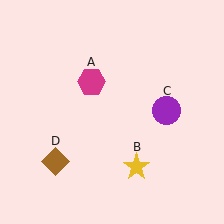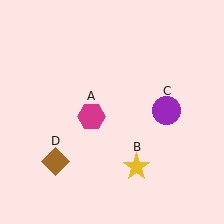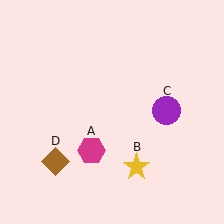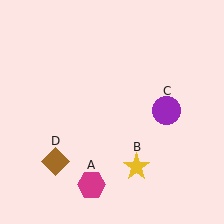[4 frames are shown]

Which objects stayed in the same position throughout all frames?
Yellow star (object B) and purple circle (object C) and brown diamond (object D) remained stationary.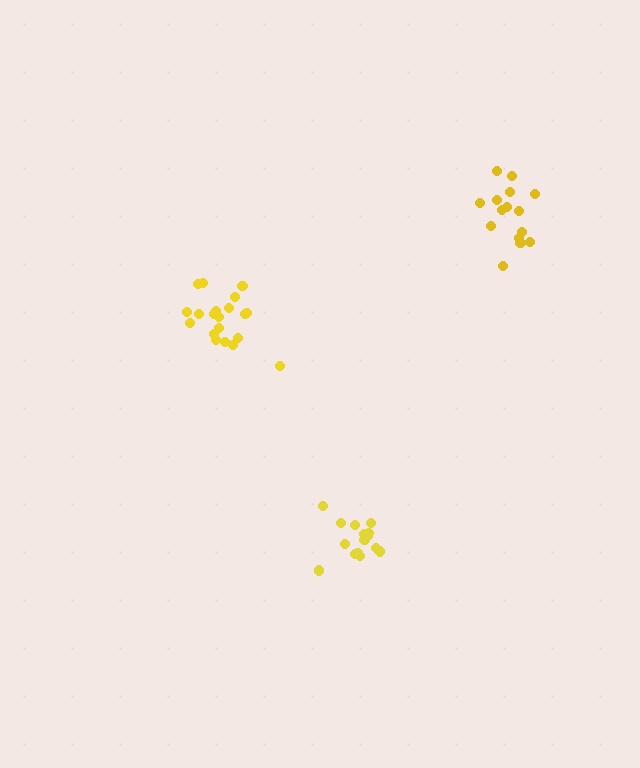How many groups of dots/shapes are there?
There are 3 groups.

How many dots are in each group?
Group 1: 20 dots, Group 2: 16 dots, Group 3: 15 dots (51 total).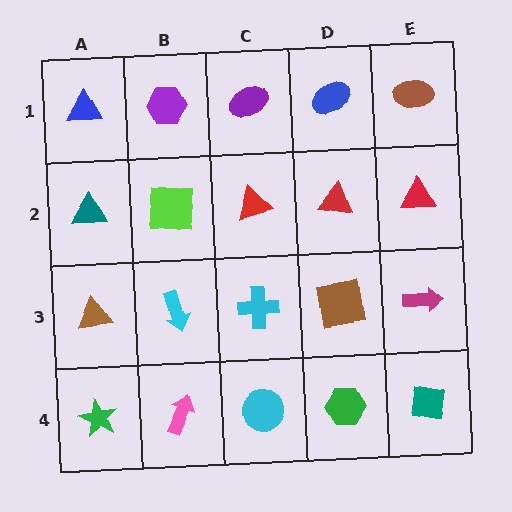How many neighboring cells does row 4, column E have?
2.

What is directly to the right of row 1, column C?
A blue ellipse.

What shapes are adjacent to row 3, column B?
A lime square (row 2, column B), a pink arrow (row 4, column B), a brown triangle (row 3, column A), a cyan cross (row 3, column C).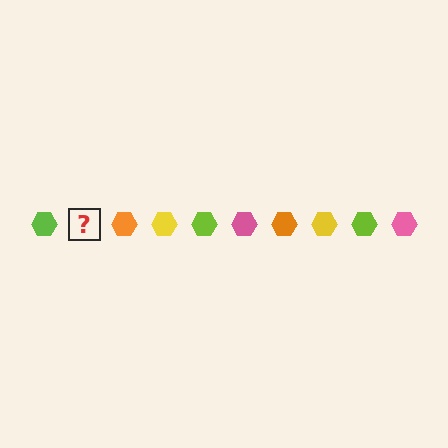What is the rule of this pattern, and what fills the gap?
The rule is that the pattern cycles through lime, pink, orange, yellow hexagons. The gap should be filled with a pink hexagon.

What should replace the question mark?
The question mark should be replaced with a pink hexagon.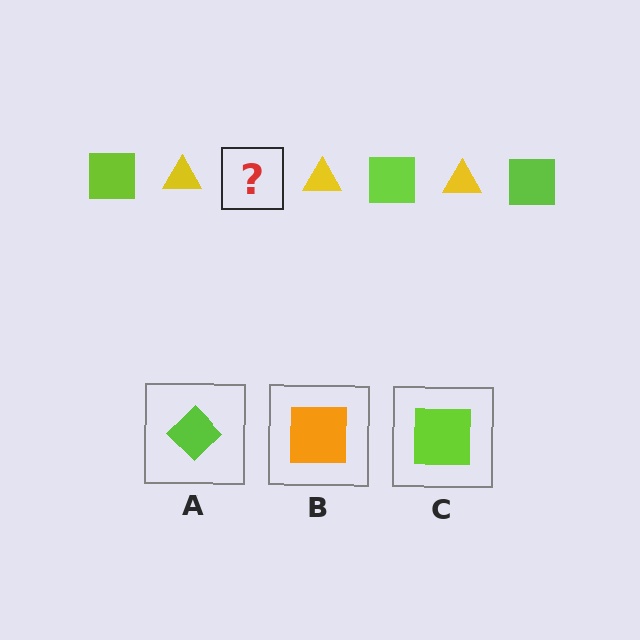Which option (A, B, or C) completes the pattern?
C.